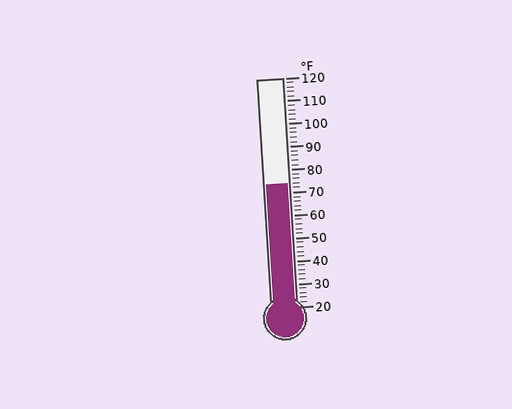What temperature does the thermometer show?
The thermometer shows approximately 74°F.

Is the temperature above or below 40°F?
The temperature is above 40°F.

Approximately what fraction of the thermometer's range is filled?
The thermometer is filled to approximately 55% of its range.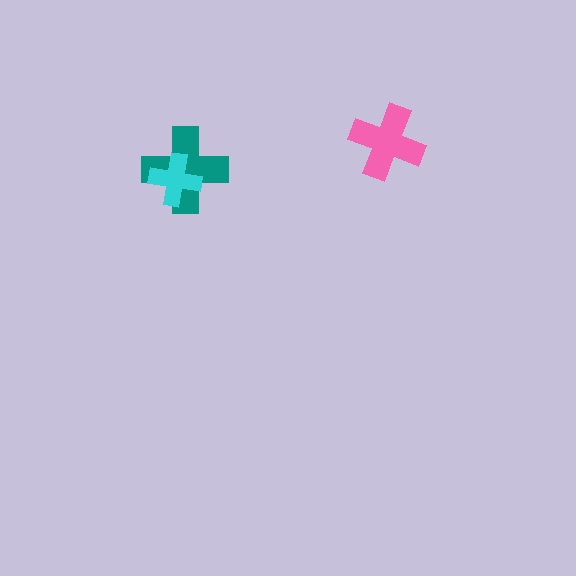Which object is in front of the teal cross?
The cyan cross is in front of the teal cross.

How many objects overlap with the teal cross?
1 object overlaps with the teal cross.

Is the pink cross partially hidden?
No, no other shape covers it.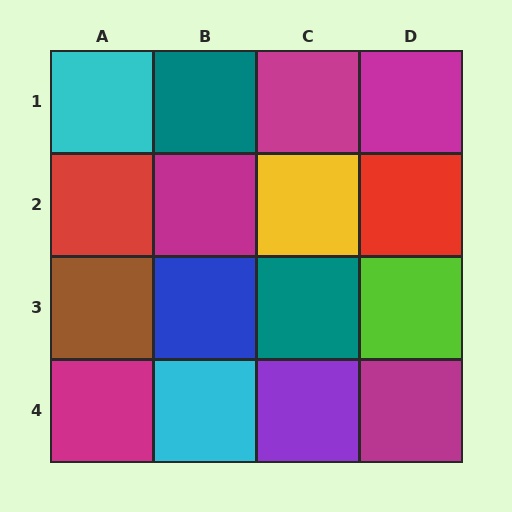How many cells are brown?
1 cell is brown.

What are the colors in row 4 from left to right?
Magenta, cyan, purple, magenta.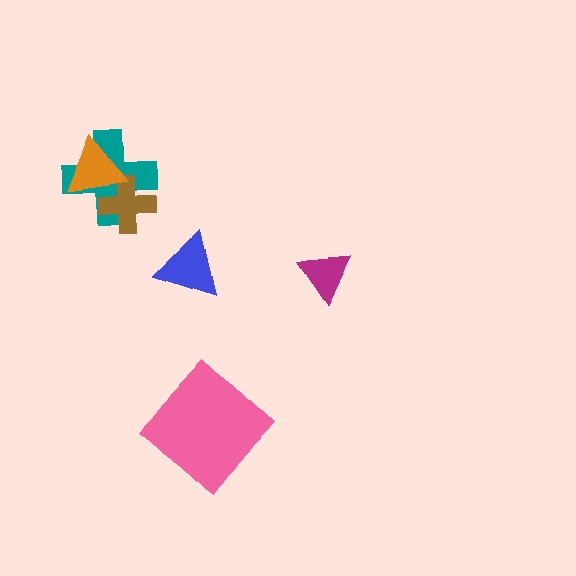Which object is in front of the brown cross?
The orange triangle is in front of the brown cross.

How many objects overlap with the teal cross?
2 objects overlap with the teal cross.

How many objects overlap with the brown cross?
2 objects overlap with the brown cross.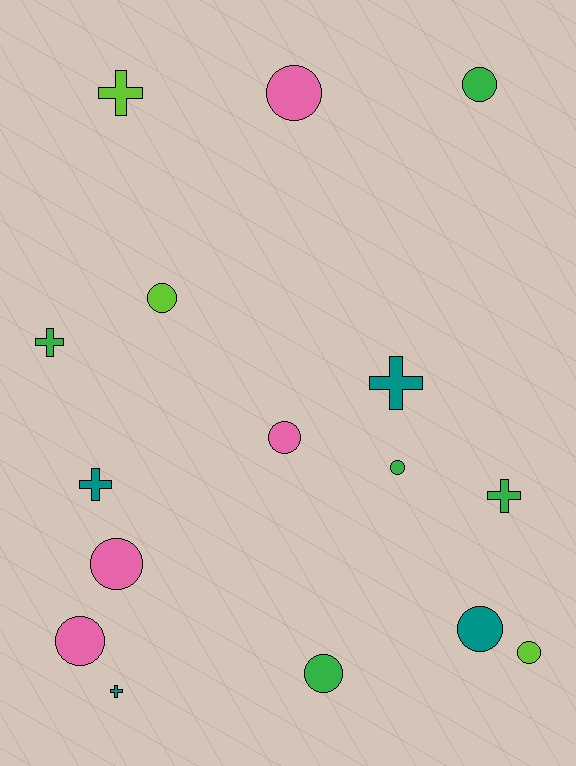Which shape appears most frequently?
Circle, with 10 objects.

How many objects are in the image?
There are 16 objects.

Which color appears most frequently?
Green, with 5 objects.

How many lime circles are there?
There are 2 lime circles.